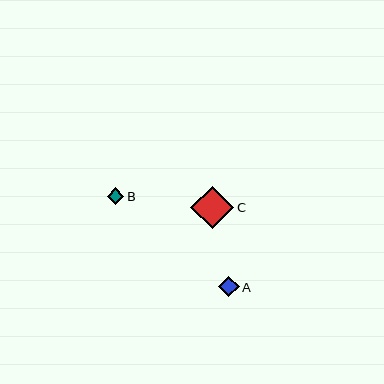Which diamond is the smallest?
Diamond B is the smallest with a size of approximately 16 pixels.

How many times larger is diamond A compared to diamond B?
Diamond A is approximately 1.2 times the size of diamond B.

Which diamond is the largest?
Diamond C is the largest with a size of approximately 43 pixels.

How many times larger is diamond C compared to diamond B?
Diamond C is approximately 2.6 times the size of diamond B.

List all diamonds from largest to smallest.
From largest to smallest: C, A, B.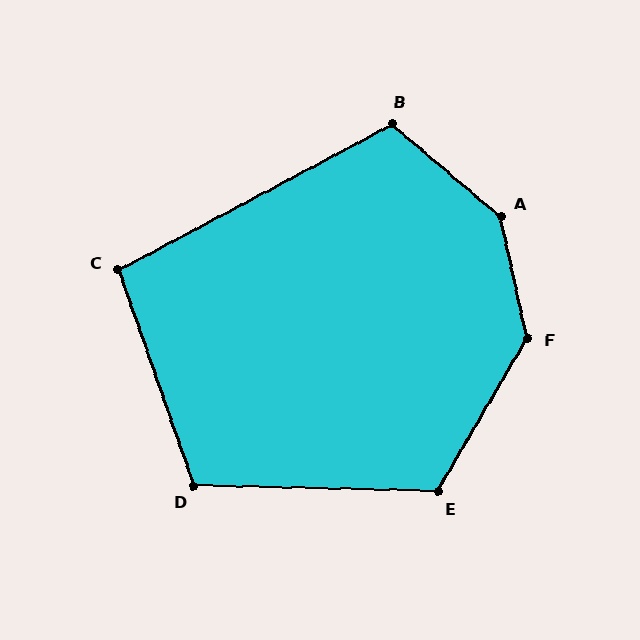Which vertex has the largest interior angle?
A, at approximately 143 degrees.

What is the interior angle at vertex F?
Approximately 137 degrees (obtuse).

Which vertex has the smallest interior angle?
C, at approximately 99 degrees.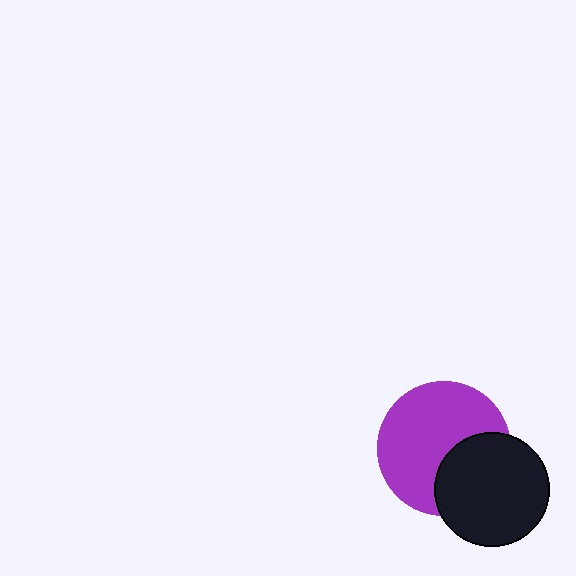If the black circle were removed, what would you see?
You would see the complete purple circle.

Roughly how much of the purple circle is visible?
Most of it is visible (roughly 67%).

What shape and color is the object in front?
The object in front is a black circle.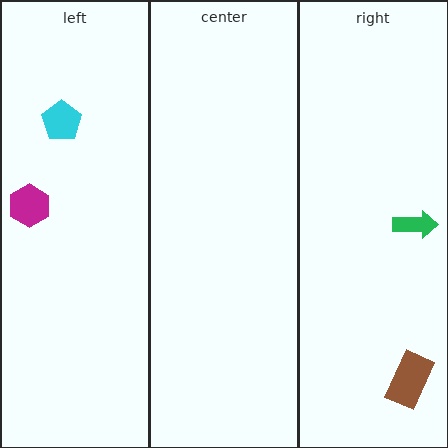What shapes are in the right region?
The green arrow, the brown rectangle.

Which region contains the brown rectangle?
The right region.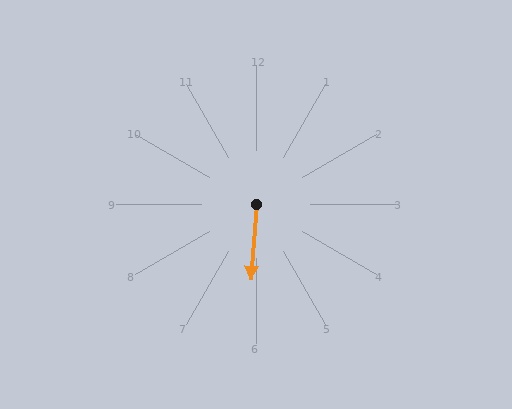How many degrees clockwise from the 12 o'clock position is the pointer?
Approximately 184 degrees.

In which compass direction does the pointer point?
South.